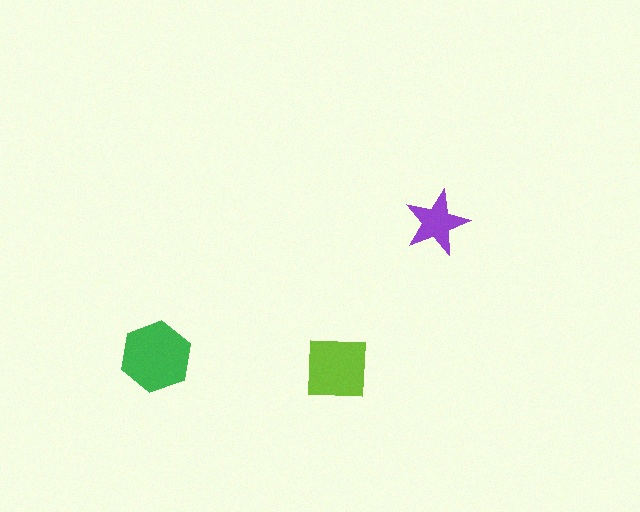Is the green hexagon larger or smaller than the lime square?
Larger.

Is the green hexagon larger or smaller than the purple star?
Larger.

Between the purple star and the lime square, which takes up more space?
The lime square.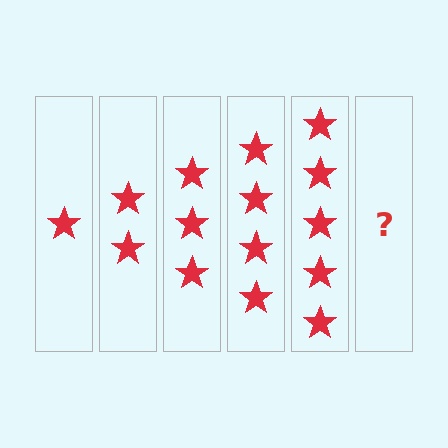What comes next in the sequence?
The next element should be 6 stars.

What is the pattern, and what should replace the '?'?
The pattern is that each step adds one more star. The '?' should be 6 stars.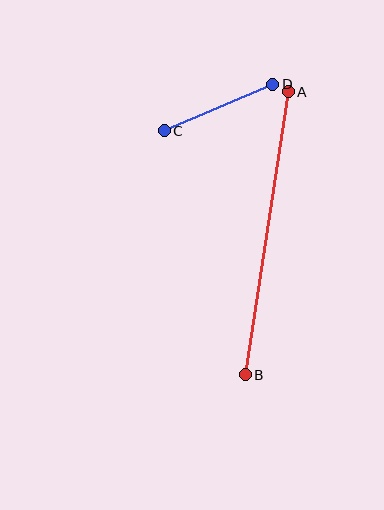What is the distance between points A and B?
The distance is approximately 286 pixels.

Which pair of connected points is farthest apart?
Points A and B are farthest apart.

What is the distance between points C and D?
The distance is approximately 118 pixels.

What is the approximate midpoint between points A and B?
The midpoint is at approximately (267, 233) pixels.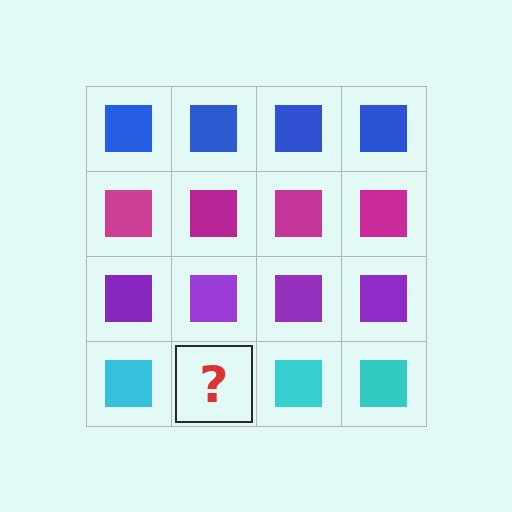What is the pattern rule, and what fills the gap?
The rule is that each row has a consistent color. The gap should be filled with a cyan square.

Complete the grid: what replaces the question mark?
The question mark should be replaced with a cyan square.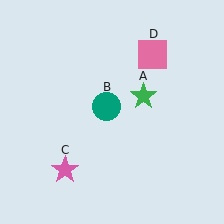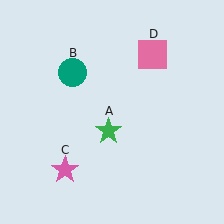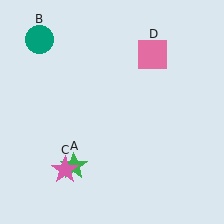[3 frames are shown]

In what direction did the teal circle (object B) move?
The teal circle (object B) moved up and to the left.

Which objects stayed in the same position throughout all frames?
Pink star (object C) and pink square (object D) remained stationary.